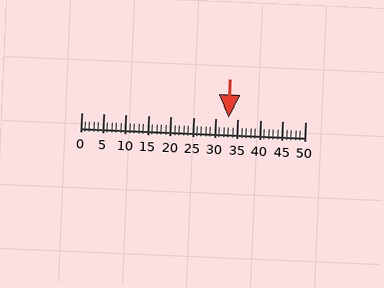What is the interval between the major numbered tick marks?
The major tick marks are spaced 5 units apart.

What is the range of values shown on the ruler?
The ruler shows values from 0 to 50.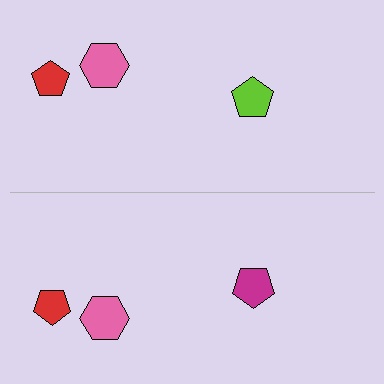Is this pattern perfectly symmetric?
No, the pattern is not perfectly symmetric. The magenta pentagon on the bottom side breaks the symmetry — its mirror counterpart is lime.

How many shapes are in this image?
There are 6 shapes in this image.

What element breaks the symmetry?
The magenta pentagon on the bottom side breaks the symmetry — its mirror counterpart is lime.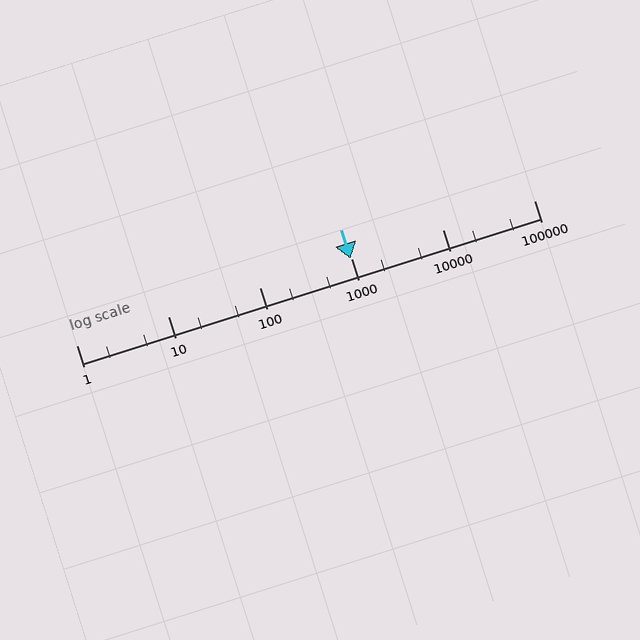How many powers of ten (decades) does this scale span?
The scale spans 5 decades, from 1 to 100000.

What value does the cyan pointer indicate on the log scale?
The pointer indicates approximately 990.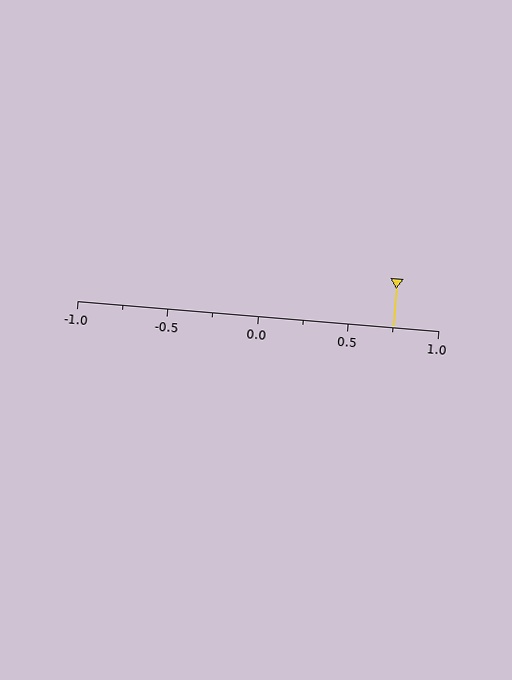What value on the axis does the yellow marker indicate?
The marker indicates approximately 0.75.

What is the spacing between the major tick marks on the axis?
The major ticks are spaced 0.5 apart.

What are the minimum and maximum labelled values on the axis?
The axis runs from -1.0 to 1.0.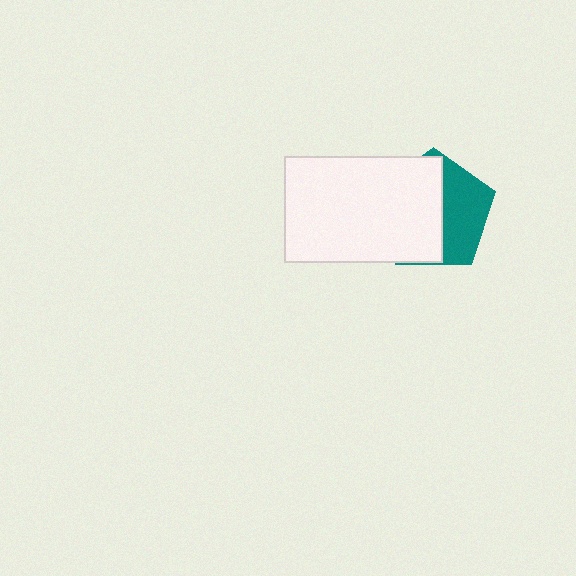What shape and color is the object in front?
The object in front is a white rectangle.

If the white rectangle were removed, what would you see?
You would see the complete teal pentagon.